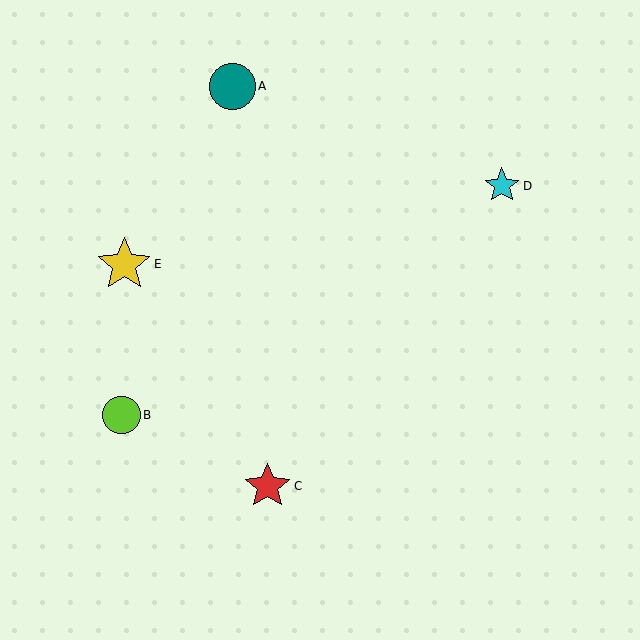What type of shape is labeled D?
Shape D is a cyan star.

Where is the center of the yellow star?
The center of the yellow star is at (124, 265).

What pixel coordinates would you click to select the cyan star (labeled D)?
Click at (502, 186) to select the cyan star D.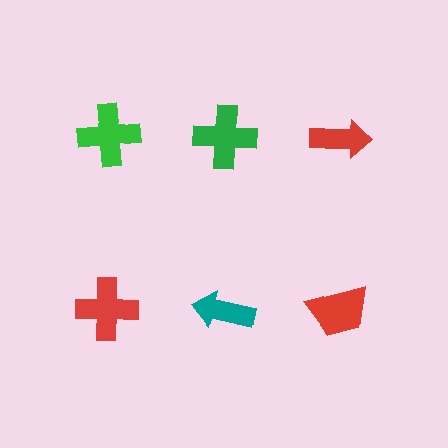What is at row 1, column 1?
A green cross.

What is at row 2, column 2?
A teal arrow.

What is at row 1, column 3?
A red arrow.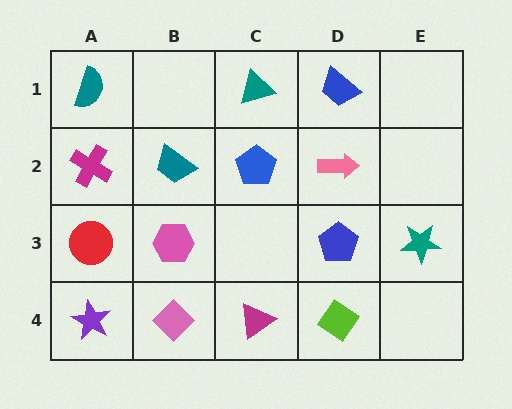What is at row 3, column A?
A red circle.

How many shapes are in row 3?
4 shapes.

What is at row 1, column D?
A blue trapezoid.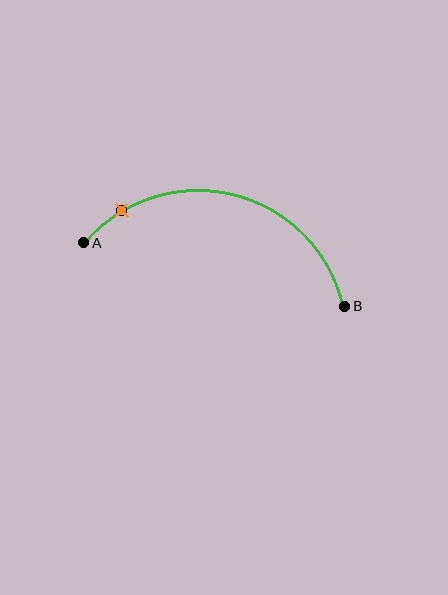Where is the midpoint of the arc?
The arc midpoint is the point on the curve farthest from the straight line joining A and B. It sits above that line.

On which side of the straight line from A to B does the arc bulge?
The arc bulges above the straight line connecting A and B.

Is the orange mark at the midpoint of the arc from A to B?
No. The orange mark lies on the arc but is closer to endpoint A. The arc midpoint would be at the point on the curve equidistant along the arc from both A and B.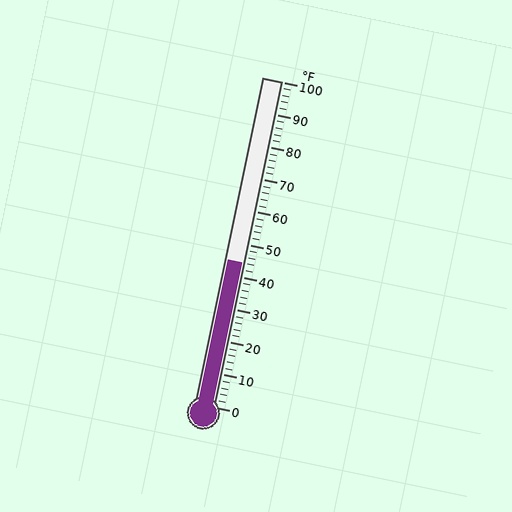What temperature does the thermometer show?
The thermometer shows approximately 44°F.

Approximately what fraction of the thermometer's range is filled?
The thermometer is filled to approximately 45% of its range.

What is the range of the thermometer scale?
The thermometer scale ranges from 0°F to 100°F.